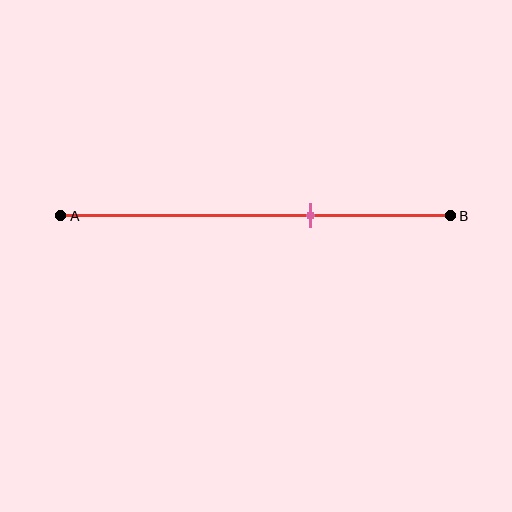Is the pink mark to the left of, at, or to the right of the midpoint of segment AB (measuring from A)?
The pink mark is to the right of the midpoint of segment AB.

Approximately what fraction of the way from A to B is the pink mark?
The pink mark is approximately 65% of the way from A to B.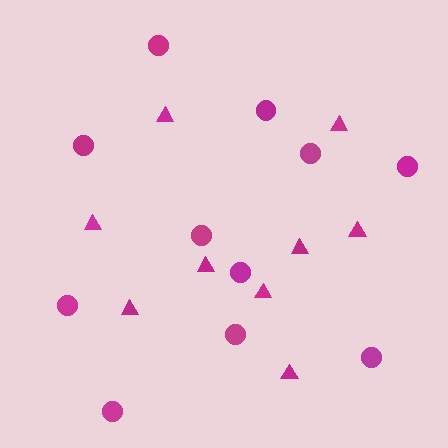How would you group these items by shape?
There are 2 groups: one group of triangles (9) and one group of circles (11).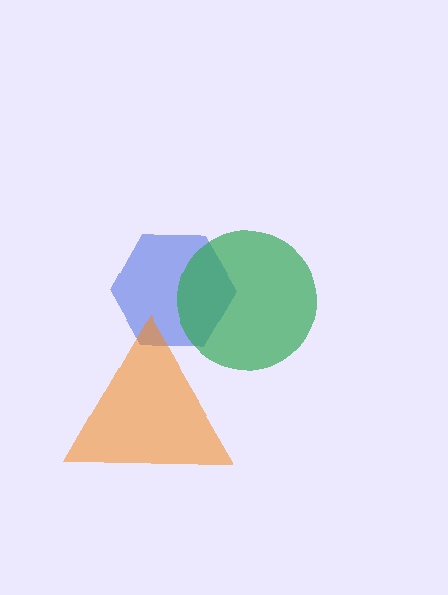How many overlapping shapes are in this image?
There are 3 overlapping shapes in the image.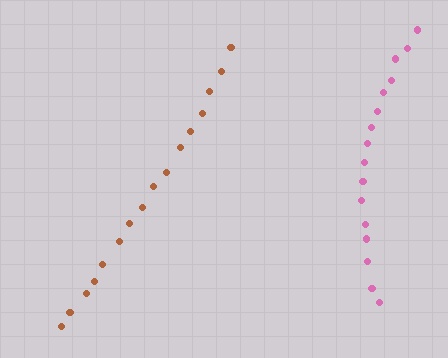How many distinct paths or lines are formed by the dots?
There are 2 distinct paths.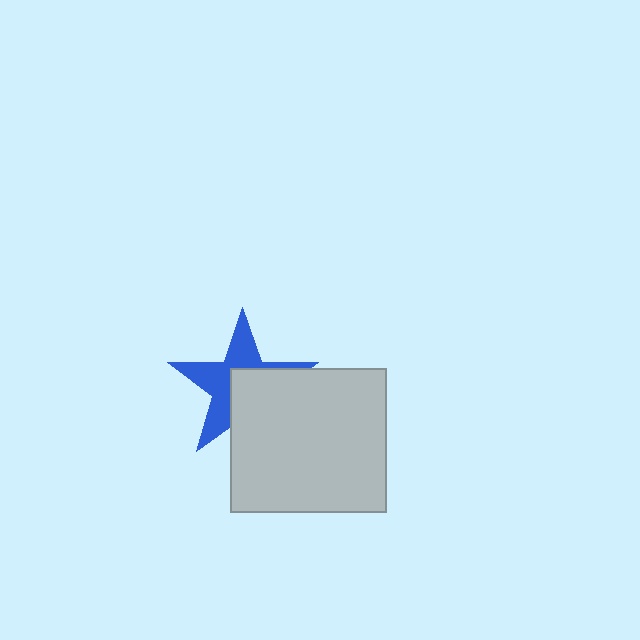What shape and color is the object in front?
The object in front is a light gray rectangle.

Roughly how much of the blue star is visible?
About half of it is visible (roughly 53%).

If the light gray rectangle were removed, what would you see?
You would see the complete blue star.